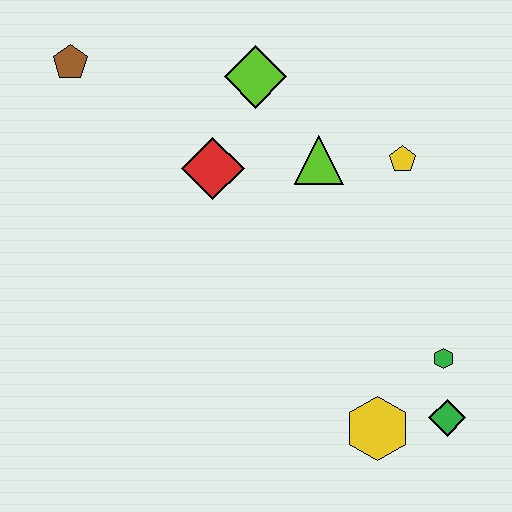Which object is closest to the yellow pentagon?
The lime triangle is closest to the yellow pentagon.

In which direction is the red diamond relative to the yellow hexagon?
The red diamond is above the yellow hexagon.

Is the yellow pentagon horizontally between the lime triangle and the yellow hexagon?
No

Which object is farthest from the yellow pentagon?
The brown pentagon is farthest from the yellow pentagon.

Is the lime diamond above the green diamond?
Yes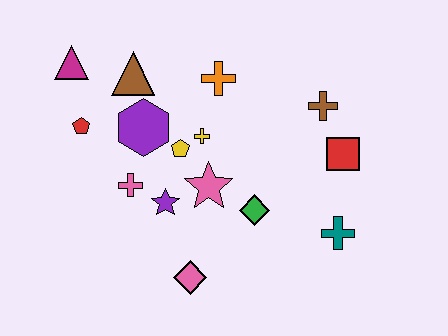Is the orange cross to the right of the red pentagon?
Yes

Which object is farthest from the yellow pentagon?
The teal cross is farthest from the yellow pentagon.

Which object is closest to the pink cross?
The purple star is closest to the pink cross.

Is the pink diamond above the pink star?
No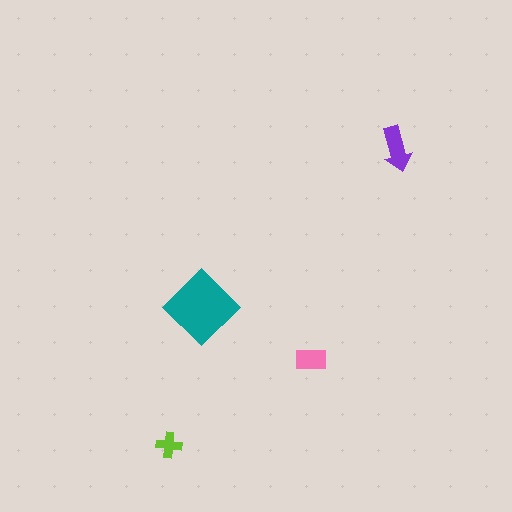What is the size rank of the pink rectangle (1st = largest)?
3rd.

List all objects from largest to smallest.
The teal diamond, the purple arrow, the pink rectangle, the lime cross.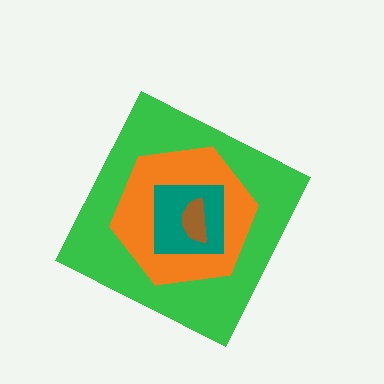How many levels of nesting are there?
4.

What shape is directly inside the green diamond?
The orange hexagon.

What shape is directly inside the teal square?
The brown semicircle.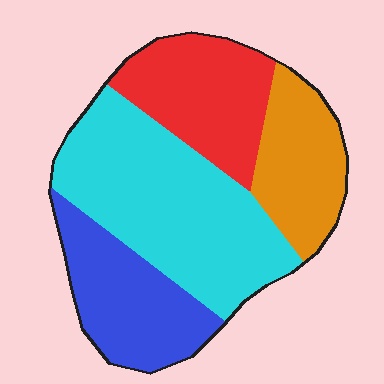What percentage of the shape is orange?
Orange covers around 20% of the shape.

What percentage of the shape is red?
Red takes up about one fifth (1/5) of the shape.